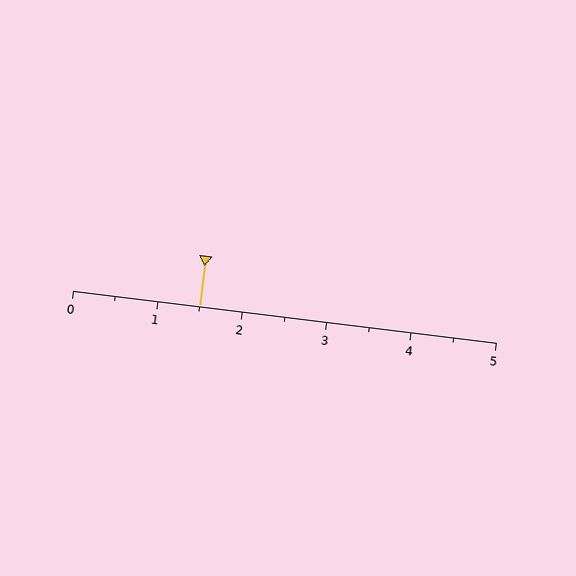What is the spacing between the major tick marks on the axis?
The major ticks are spaced 1 apart.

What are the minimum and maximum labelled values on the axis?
The axis runs from 0 to 5.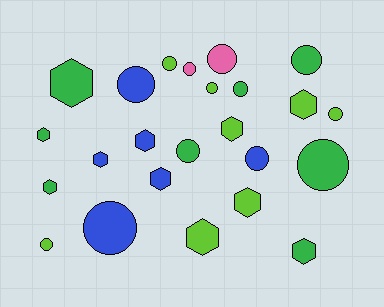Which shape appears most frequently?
Circle, with 13 objects.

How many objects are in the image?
There are 24 objects.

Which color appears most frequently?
Lime, with 8 objects.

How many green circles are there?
There are 4 green circles.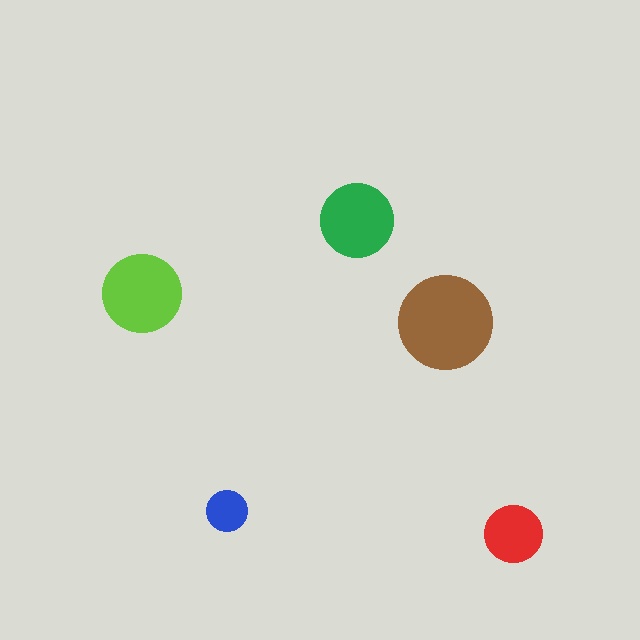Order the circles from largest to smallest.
the brown one, the lime one, the green one, the red one, the blue one.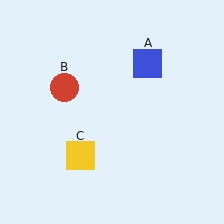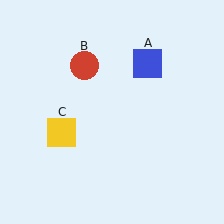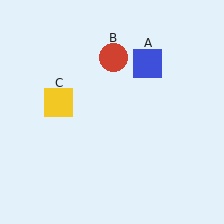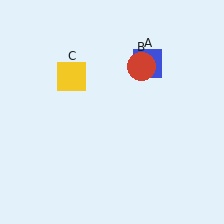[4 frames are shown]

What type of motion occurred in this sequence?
The red circle (object B), yellow square (object C) rotated clockwise around the center of the scene.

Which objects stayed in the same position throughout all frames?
Blue square (object A) remained stationary.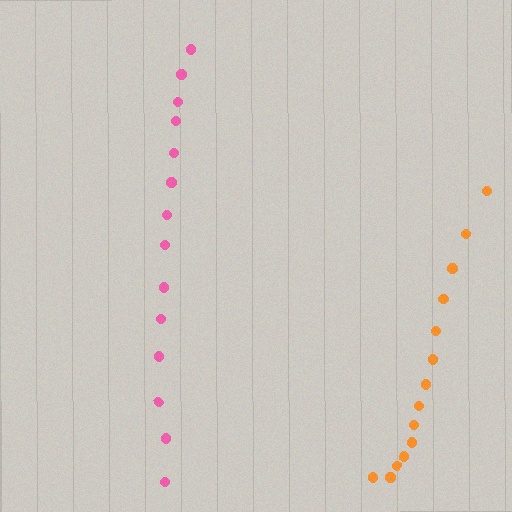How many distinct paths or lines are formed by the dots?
There are 2 distinct paths.